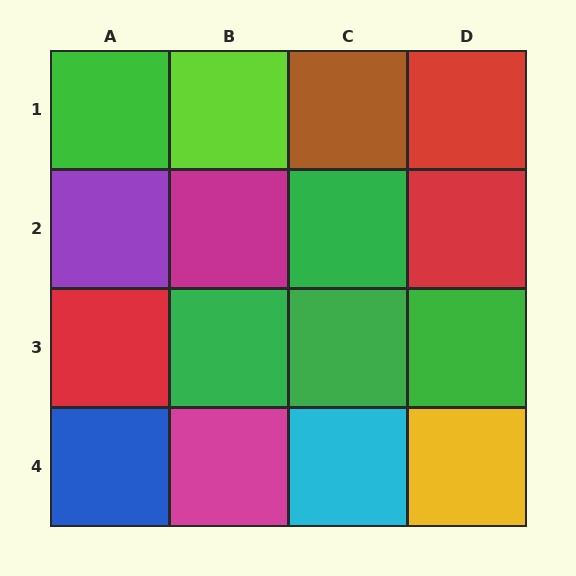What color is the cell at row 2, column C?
Green.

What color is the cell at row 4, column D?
Yellow.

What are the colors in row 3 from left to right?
Red, green, green, green.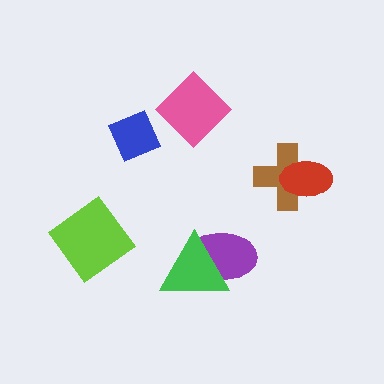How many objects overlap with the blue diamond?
0 objects overlap with the blue diamond.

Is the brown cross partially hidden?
Yes, it is partially covered by another shape.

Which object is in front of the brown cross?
The red ellipse is in front of the brown cross.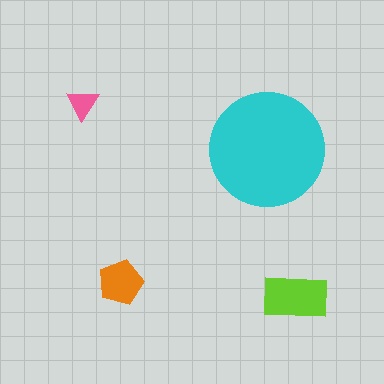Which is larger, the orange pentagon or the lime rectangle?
The lime rectangle.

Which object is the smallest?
The pink triangle.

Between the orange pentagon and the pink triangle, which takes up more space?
The orange pentagon.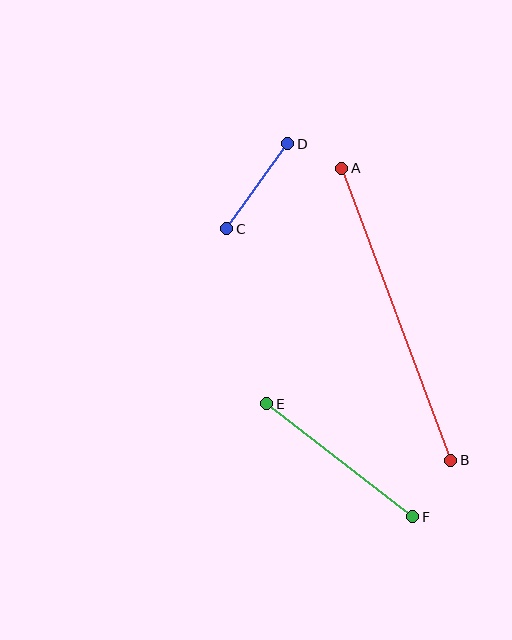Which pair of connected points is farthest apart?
Points A and B are farthest apart.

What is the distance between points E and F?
The distance is approximately 185 pixels.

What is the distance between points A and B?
The distance is approximately 312 pixels.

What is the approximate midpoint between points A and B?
The midpoint is at approximately (396, 314) pixels.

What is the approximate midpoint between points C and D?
The midpoint is at approximately (257, 186) pixels.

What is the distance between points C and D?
The distance is approximately 105 pixels.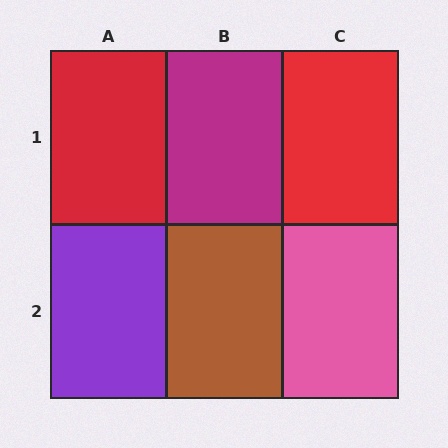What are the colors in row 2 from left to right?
Purple, brown, pink.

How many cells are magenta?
1 cell is magenta.